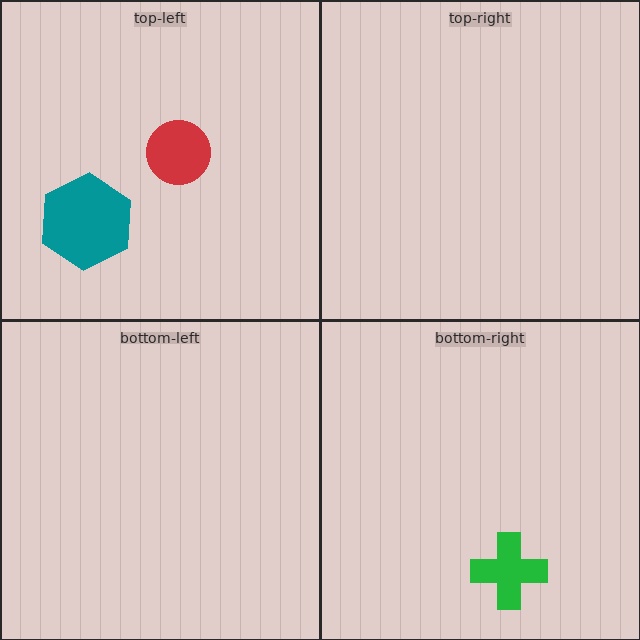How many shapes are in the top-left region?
2.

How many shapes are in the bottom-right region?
1.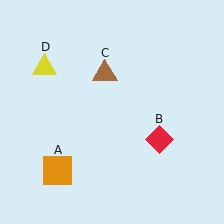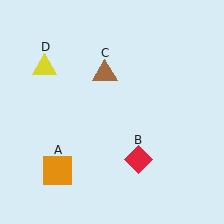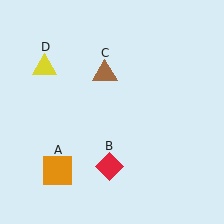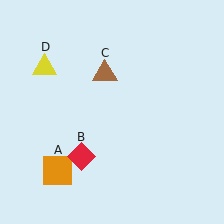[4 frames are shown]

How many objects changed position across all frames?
1 object changed position: red diamond (object B).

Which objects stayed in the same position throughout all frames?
Orange square (object A) and brown triangle (object C) and yellow triangle (object D) remained stationary.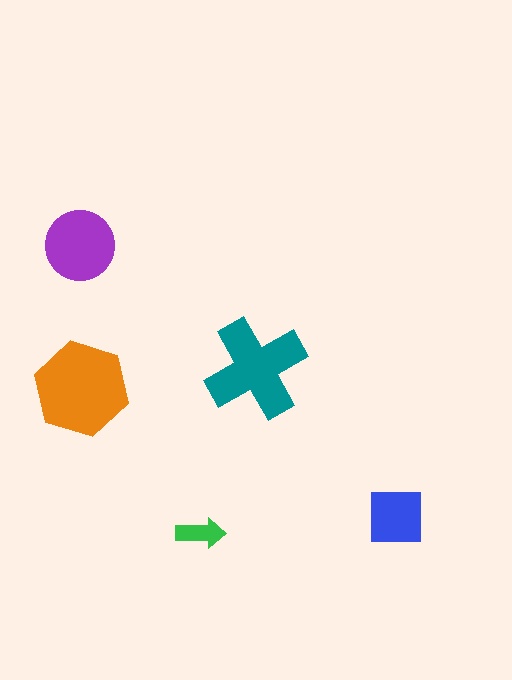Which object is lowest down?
The green arrow is bottommost.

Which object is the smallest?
The green arrow.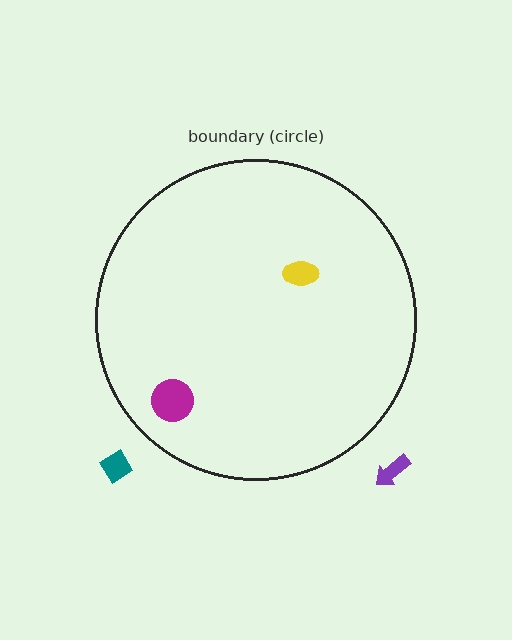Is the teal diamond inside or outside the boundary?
Outside.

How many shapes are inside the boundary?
2 inside, 2 outside.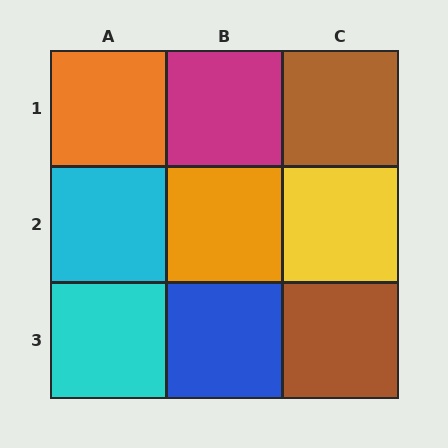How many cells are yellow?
1 cell is yellow.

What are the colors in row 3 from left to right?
Cyan, blue, brown.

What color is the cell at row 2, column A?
Cyan.